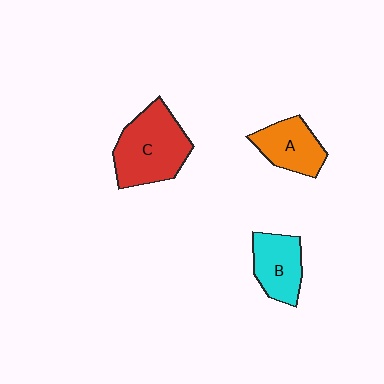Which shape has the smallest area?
Shape A (orange).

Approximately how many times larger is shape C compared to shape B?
Approximately 1.6 times.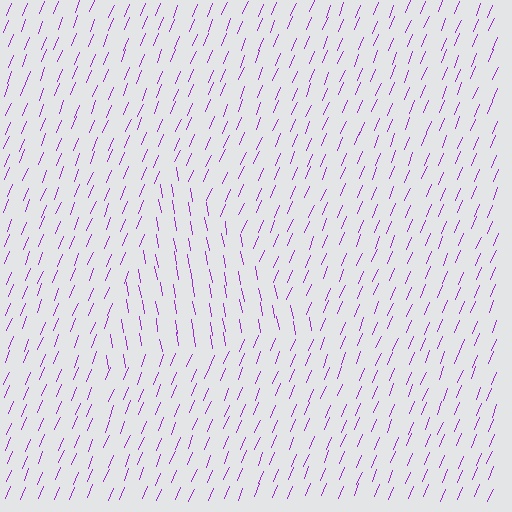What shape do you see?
I see a triangle.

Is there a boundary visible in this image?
Yes, there is a texture boundary formed by a change in line orientation.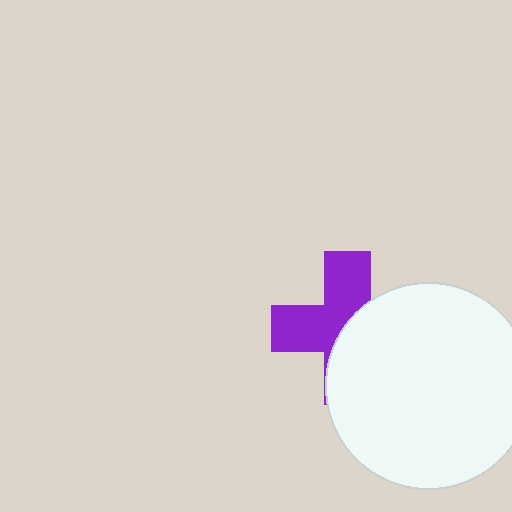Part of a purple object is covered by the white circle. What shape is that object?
It is a cross.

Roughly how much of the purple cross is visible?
About half of it is visible (roughly 49%).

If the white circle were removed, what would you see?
You would see the complete purple cross.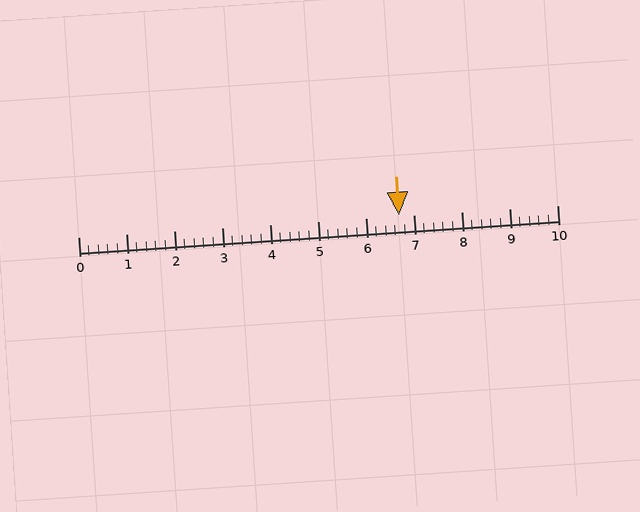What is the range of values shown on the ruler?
The ruler shows values from 0 to 10.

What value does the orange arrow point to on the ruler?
The orange arrow points to approximately 6.7.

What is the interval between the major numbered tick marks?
The major tick marks are spaced 1 units apart.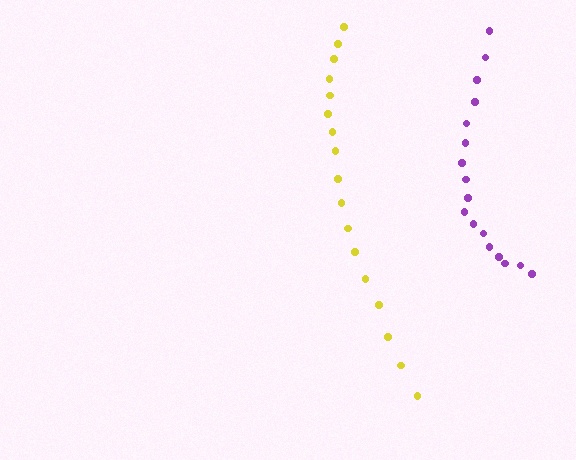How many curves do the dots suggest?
There are 2 distinct paths.